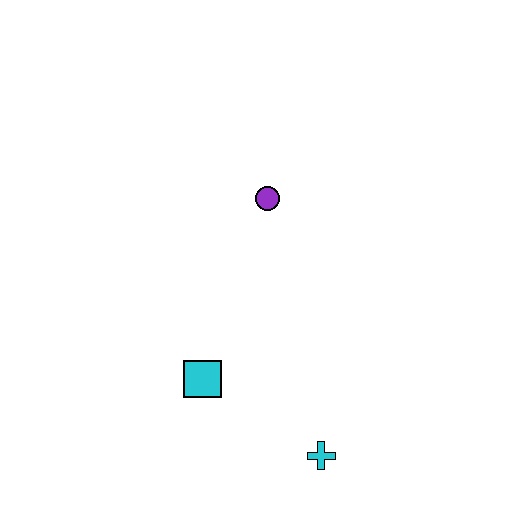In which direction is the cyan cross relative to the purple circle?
The cyan cross is below the purple circle.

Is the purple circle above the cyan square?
Yes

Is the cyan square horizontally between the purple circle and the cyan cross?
No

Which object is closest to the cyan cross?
The cyan square is closest to the cyan cross.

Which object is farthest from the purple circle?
The cyan cross is farthest from the purple circle.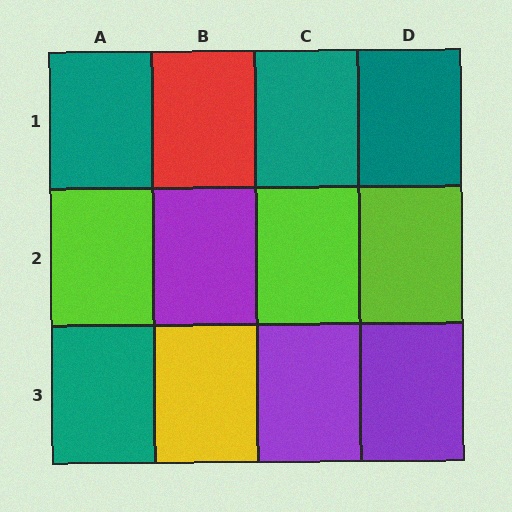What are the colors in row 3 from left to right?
Teal, yellow, purple, purple.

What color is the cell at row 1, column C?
Teal.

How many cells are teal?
4 cells are teal.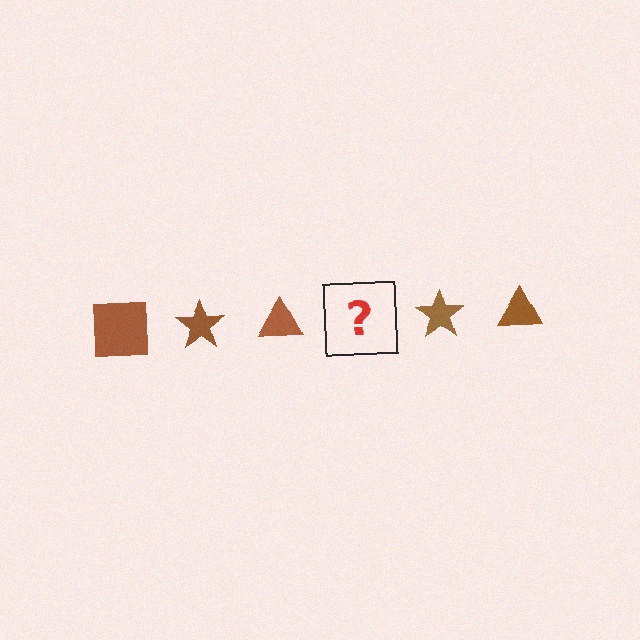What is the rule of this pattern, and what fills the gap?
The rule is that the pattern cycles through square, star, triangle shapes in brown. The gap should be filled with a brown square.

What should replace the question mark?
The question mark should be replaced with a brown square.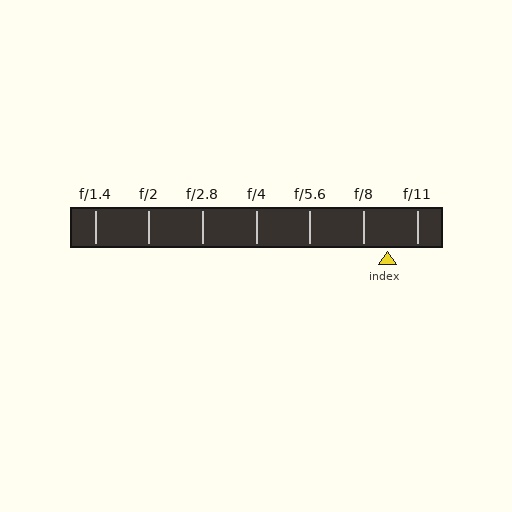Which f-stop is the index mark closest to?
The index mark is closest to f/8.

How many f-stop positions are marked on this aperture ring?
There are 7 f-stop positions marked.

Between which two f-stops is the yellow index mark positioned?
The index mark is between f/8 and f/11.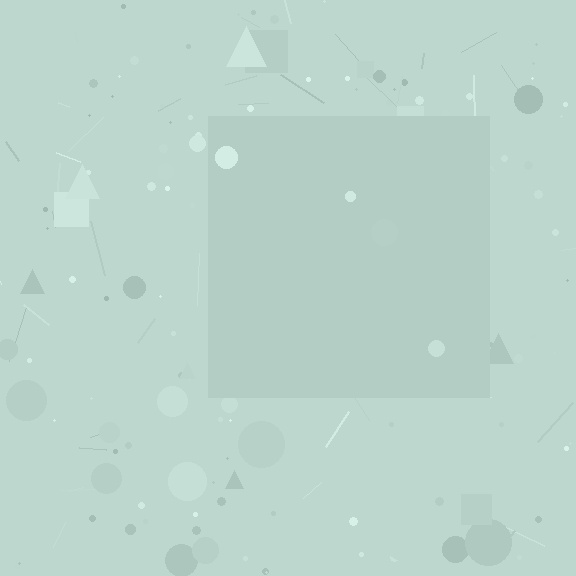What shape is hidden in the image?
A square is hidden in the image.